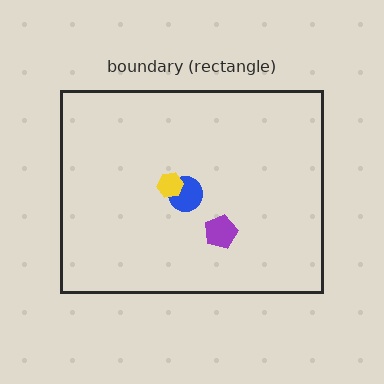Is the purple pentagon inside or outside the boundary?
Inside.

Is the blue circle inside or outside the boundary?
Inside.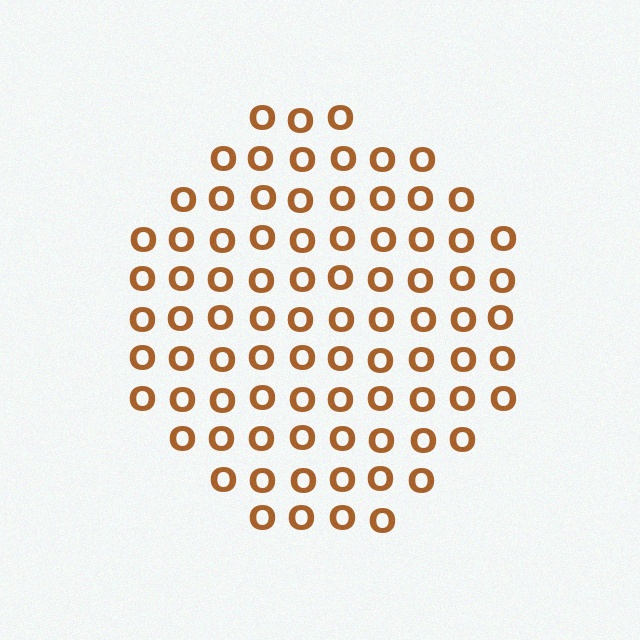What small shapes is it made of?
It is made of small letter O's.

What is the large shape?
The large shape is a circle.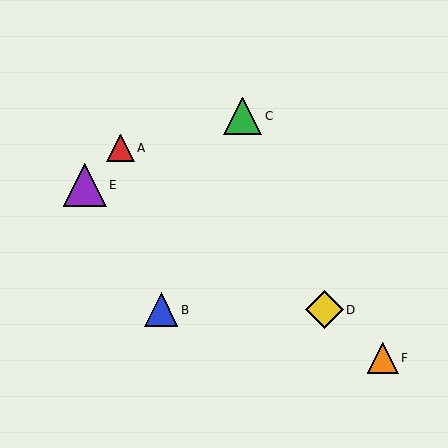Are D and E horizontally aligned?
No, D is at y≈310 and E is at y≈185.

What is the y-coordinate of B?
Object B is at y≈310.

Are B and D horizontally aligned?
Yes, both are at y≈310.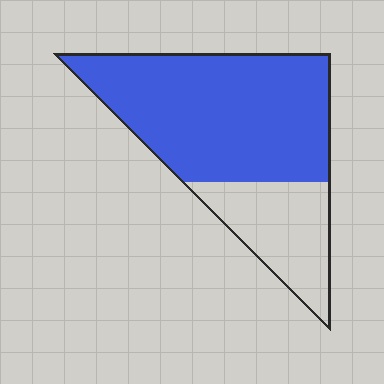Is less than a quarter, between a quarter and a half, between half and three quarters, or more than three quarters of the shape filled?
Between half and three quarters.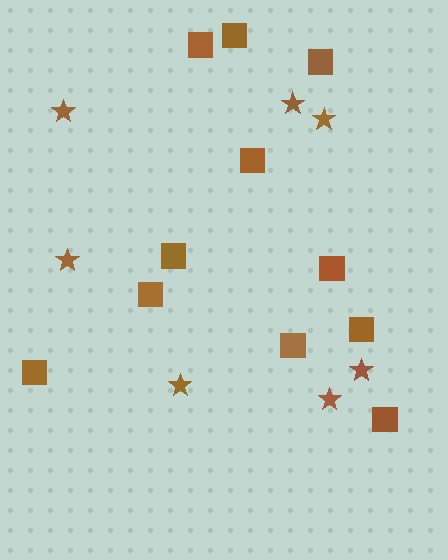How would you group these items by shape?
There are 2 groups: one group of stars (7) and one group of squares (11).